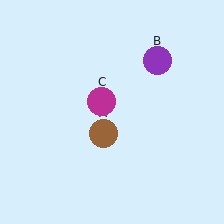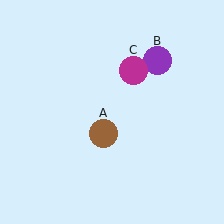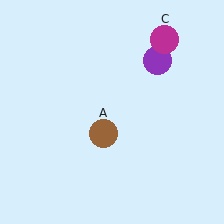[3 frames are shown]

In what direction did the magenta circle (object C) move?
The magenta circle (object C) moved up and to the right.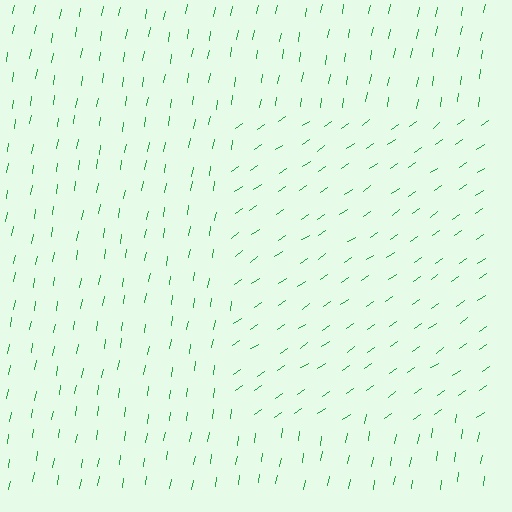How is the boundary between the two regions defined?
The boundary is defined purely by a change in line orientation (approximately 45 degrees difference). All lines are the same color and thickness.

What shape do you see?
I see a rectangle.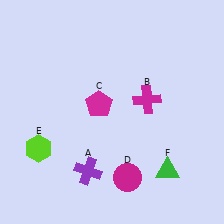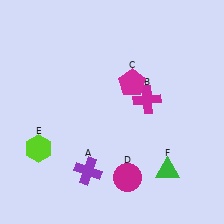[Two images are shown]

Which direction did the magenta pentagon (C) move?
The magenta pentagon (C) moved right.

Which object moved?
The magenta pentagon (C) moved right.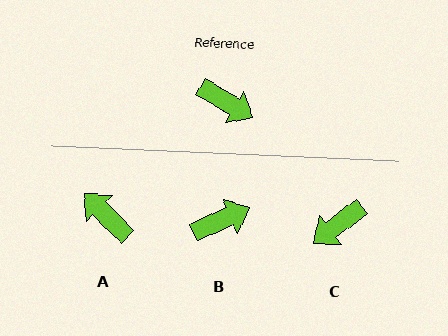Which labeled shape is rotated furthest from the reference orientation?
A, about 166 degrees away.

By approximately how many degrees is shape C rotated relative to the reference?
Approximately 111 degrees clockwise.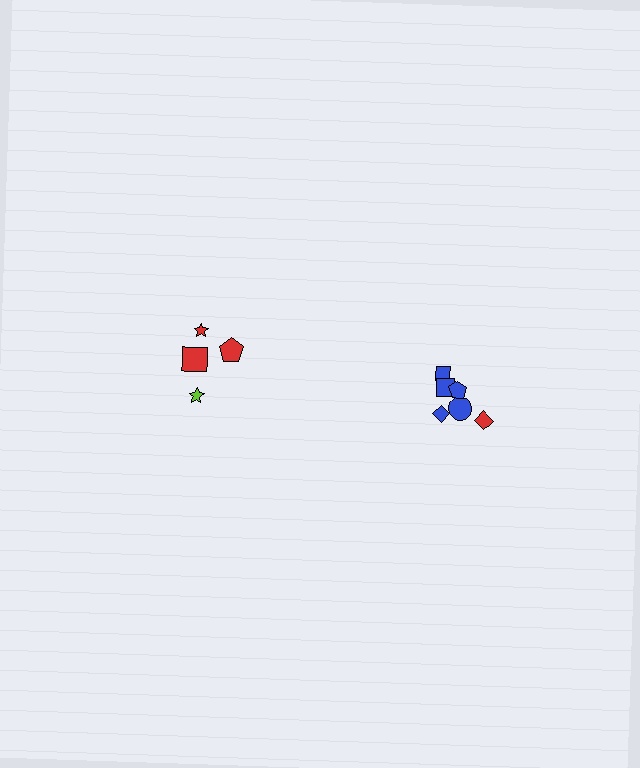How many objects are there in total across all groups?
There are 10 objects.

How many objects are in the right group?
There are 6 objects.